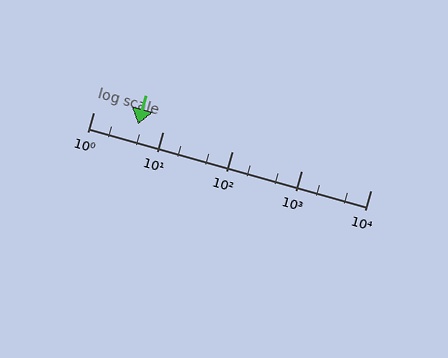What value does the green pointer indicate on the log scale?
The pointer indicates approximately 4.4.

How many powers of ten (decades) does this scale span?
The scale spans 4 decades, from 1 to 10000.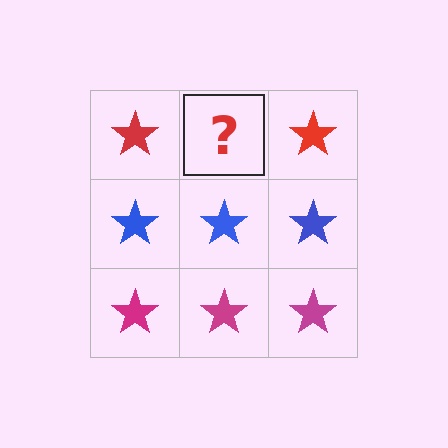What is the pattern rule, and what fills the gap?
The rule is that each row has a consistent color. The gap should be filled with a red star.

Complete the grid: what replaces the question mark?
The question mark should be replaced with a red star.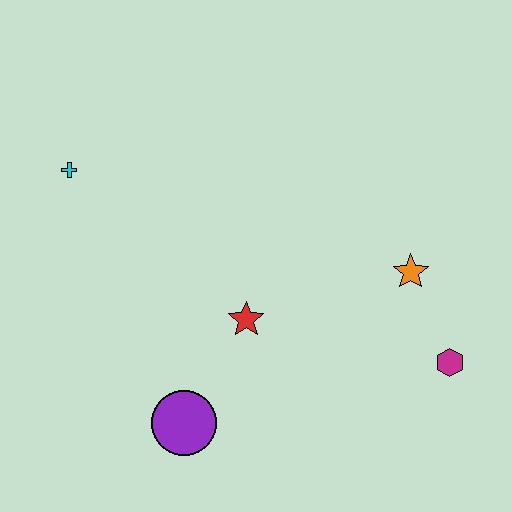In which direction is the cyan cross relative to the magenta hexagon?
The cyan cross is to the left of the magenta hexagon.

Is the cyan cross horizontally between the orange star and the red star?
No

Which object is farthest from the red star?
The cyan cross is farthest from the red star.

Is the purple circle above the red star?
No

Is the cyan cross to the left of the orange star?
Yes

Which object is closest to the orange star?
The magenta hexagon is closest to the orange star.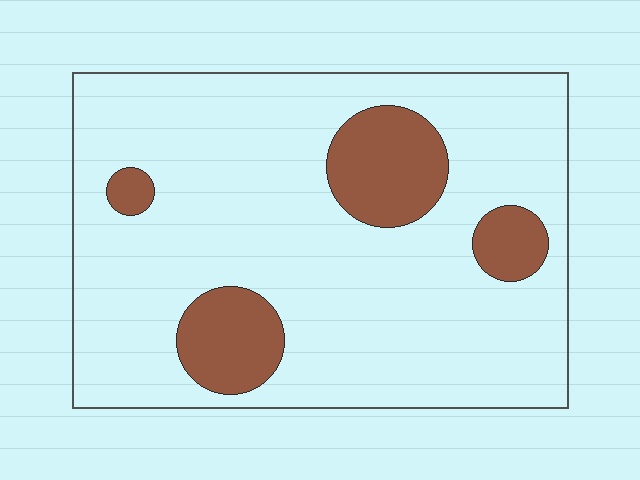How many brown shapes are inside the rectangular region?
4.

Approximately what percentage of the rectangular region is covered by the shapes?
Approximately 15%.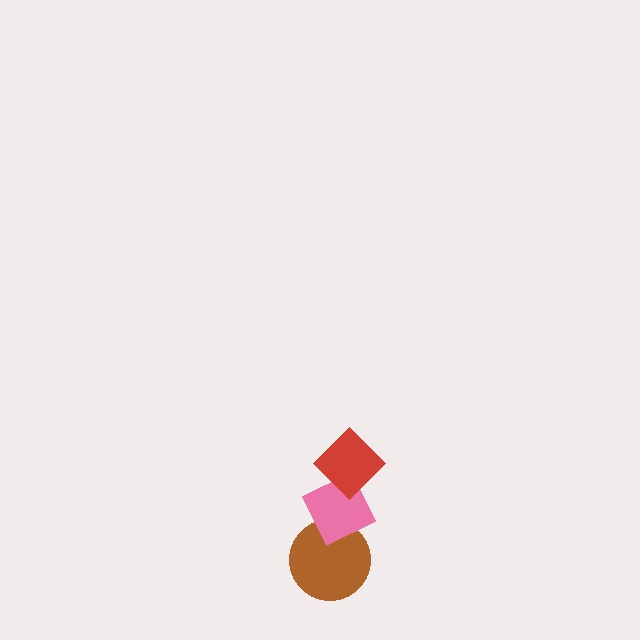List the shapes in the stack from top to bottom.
From top to bottom: the red diamond, the pink diamond, the brown circle.